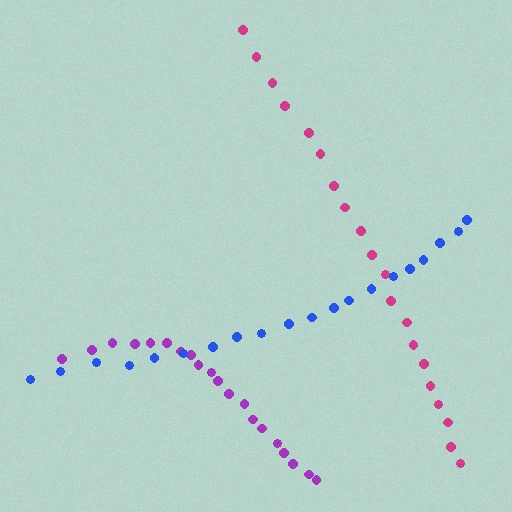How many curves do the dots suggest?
There are 3 distinct paths.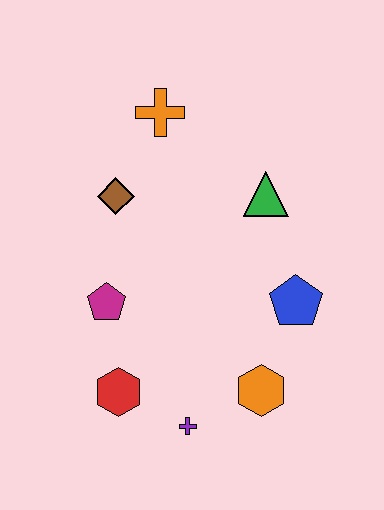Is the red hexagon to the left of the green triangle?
Yes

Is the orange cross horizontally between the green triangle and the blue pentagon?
No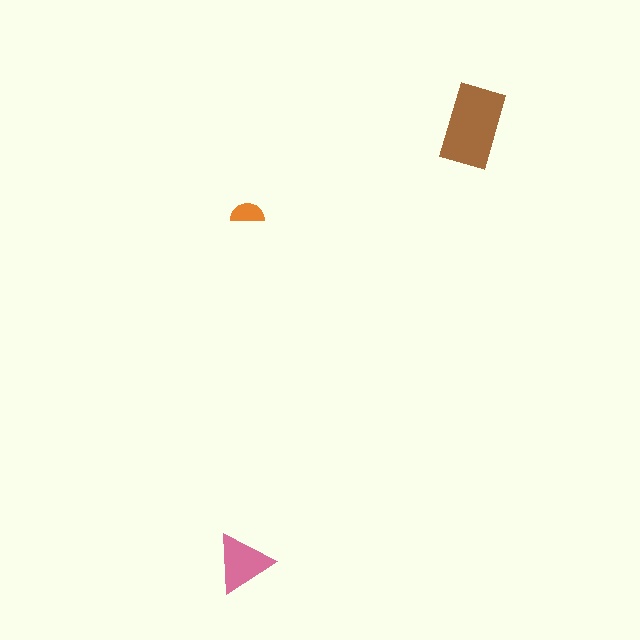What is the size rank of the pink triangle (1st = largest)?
2nd.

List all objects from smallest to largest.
The orange semicircle, the pink triangle, the brown rectangle.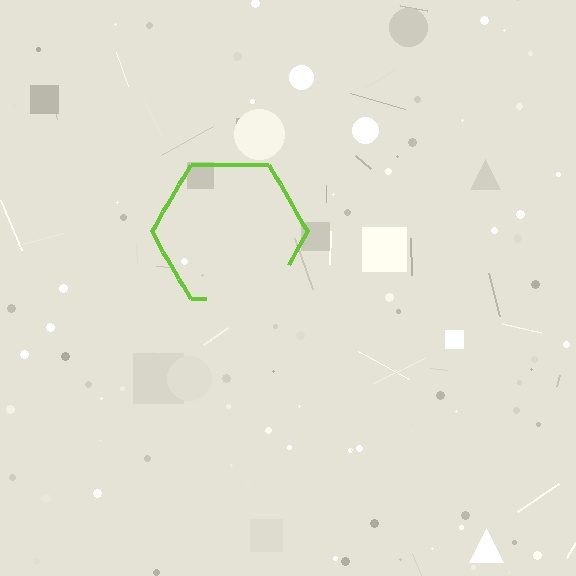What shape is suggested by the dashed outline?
The dashed outline suggests a hexagon.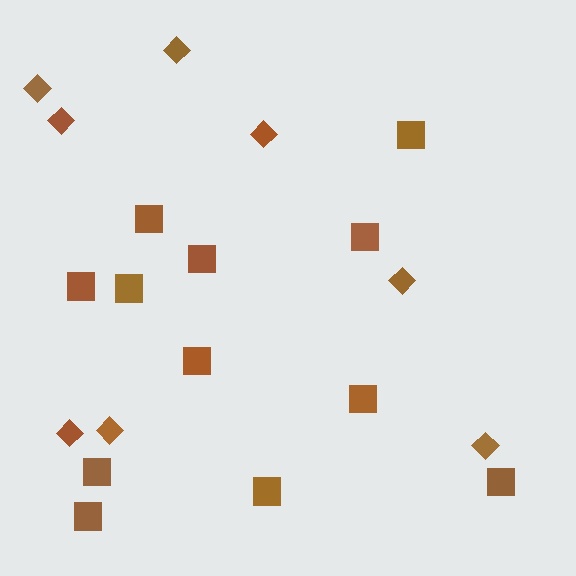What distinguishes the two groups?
There are 2 groups: one group of squares (12) and one group of diamonds (8).